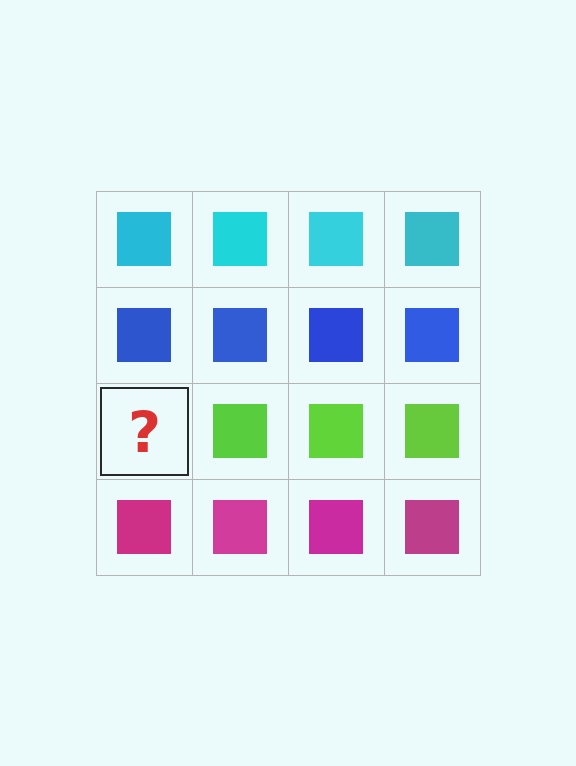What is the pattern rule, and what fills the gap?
The rule is that each row has a consistent color. The gap should be filled with a lime square.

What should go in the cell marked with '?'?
The missing cell should contain a lime square.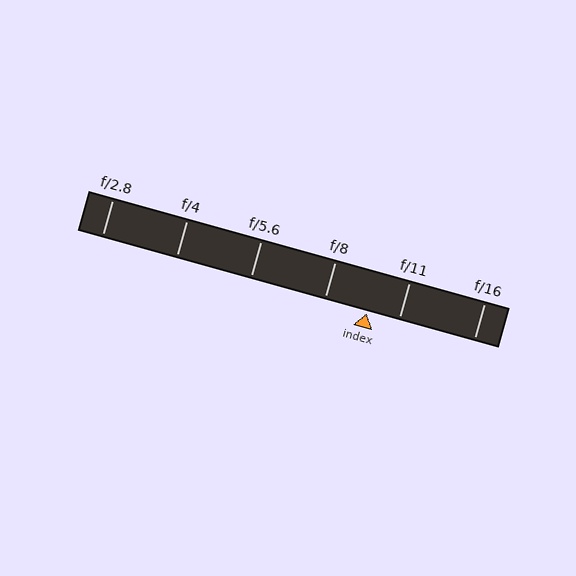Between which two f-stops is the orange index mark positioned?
The index mark is between f/8 and f/11.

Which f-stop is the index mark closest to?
The index mark is closest to f/11.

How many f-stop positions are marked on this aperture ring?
There are 6 f-stop positions marked.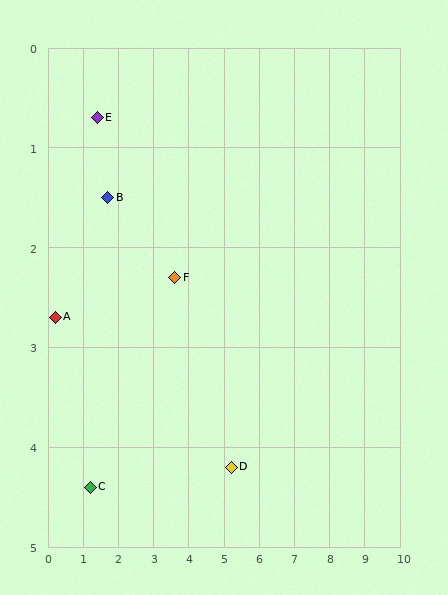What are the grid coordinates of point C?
Point C is at approximately (1.2, 4.4).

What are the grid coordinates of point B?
Point B is at approximately (1.7, 1.5).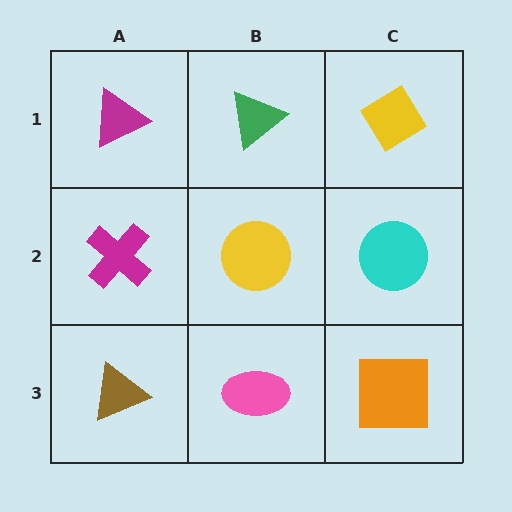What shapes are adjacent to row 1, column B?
A yellow circle (row 2, column B), a magenta triangle (row 1, column A), a yellow diamond (row 1, column C).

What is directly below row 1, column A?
A magenta cross.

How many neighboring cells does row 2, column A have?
3.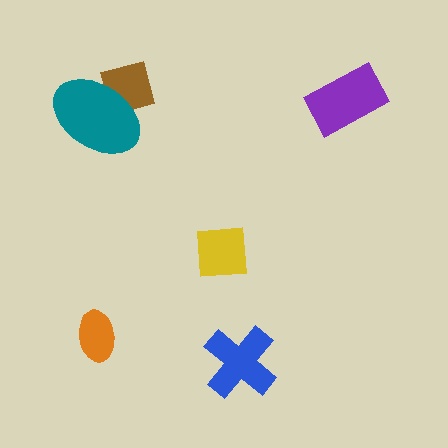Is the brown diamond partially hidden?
Yes, it is partially covered by another shape.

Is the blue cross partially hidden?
No, no other shape covers it.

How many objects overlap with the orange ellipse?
0 objects overlap with the orange ellipse.